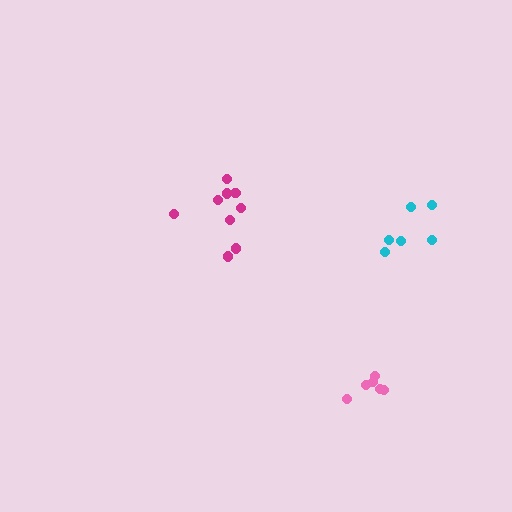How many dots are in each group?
Group 1: 6 dots, Group 2: 9 dots, Group 3: 6 dots (21 total).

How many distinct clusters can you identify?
There are 3 distinct clusters.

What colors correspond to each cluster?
The clusters are colored: cyan, magenta, pink.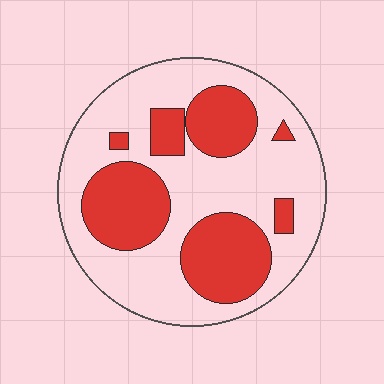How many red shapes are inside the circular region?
7.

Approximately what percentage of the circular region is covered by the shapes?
Approximately 35%.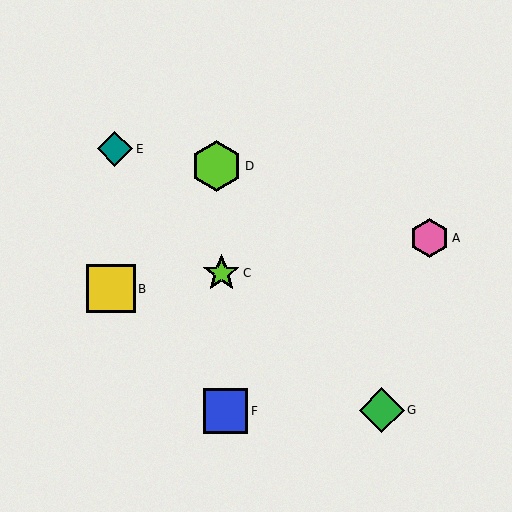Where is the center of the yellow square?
The center of the yellow square is at (111, 289).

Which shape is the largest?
The lime hexagon (labeled D) is the largest.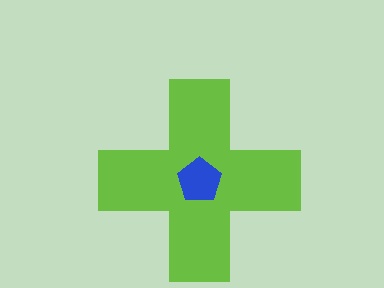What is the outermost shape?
The lime cross.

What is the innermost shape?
The blue pentagon.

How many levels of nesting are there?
2.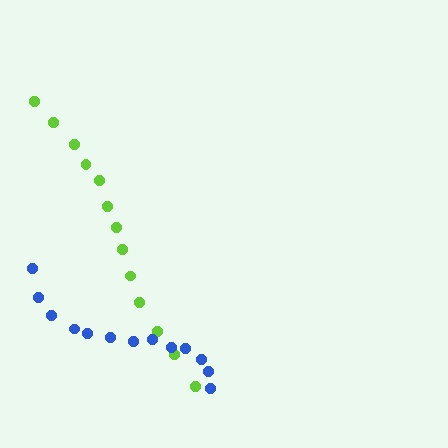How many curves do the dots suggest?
There are 2 distinct paths.